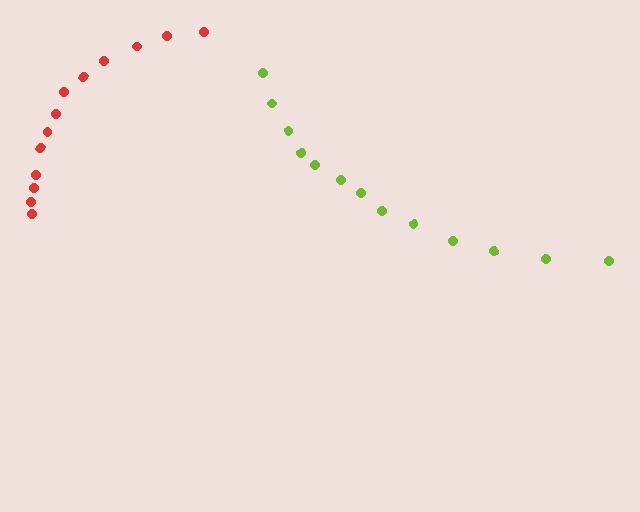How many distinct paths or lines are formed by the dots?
There are 2 distinct paths.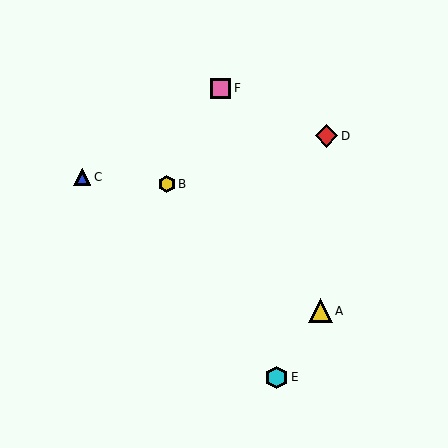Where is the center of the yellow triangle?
The center of the yellow triangle is at (320, 311).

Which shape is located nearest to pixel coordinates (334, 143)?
The red diamond (labeled D) at (326, 136) is nearest to that location.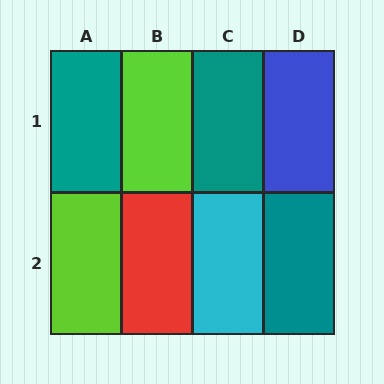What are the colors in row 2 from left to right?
Lime, red, cyan, teal.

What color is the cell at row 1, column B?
Lime.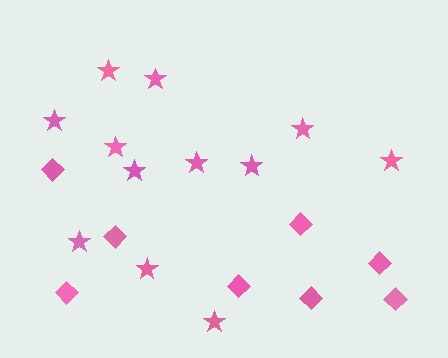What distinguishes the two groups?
There are 2 groups: one group of stars (12) and one group of diamonds (8).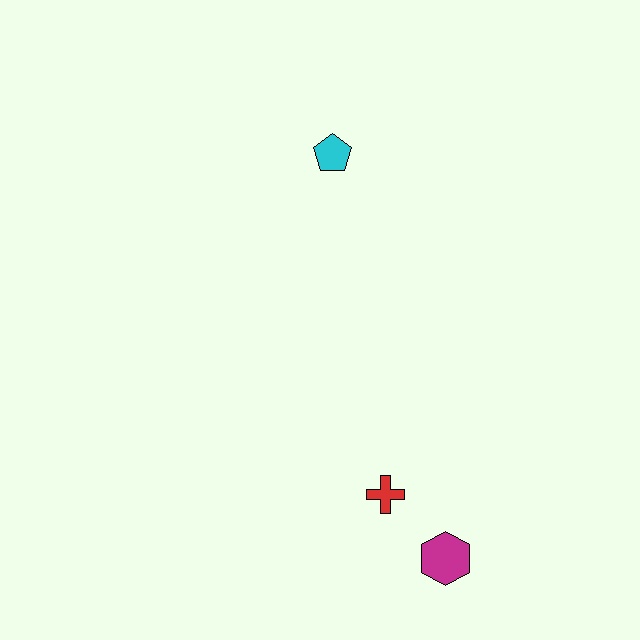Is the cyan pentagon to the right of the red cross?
No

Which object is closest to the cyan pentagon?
The red cross is closest to the cyan pentagon.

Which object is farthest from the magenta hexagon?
The cyan pentagon is farthest from the magenta hexagon.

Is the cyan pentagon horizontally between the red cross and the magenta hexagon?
No